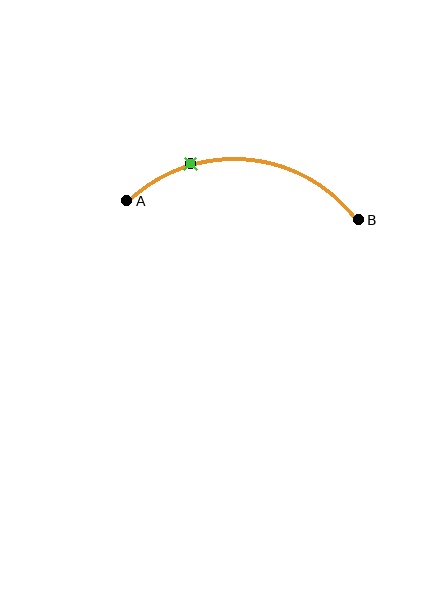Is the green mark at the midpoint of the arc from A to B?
No. The green mark lies on the arc but is closer to endpoint A. The arc midpoint would be at the point on the curve equidistant along the arc from both A and B.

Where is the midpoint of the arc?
The arc midpoint is the point on the curve farthest from the straight line joining A and B. It sits above that line.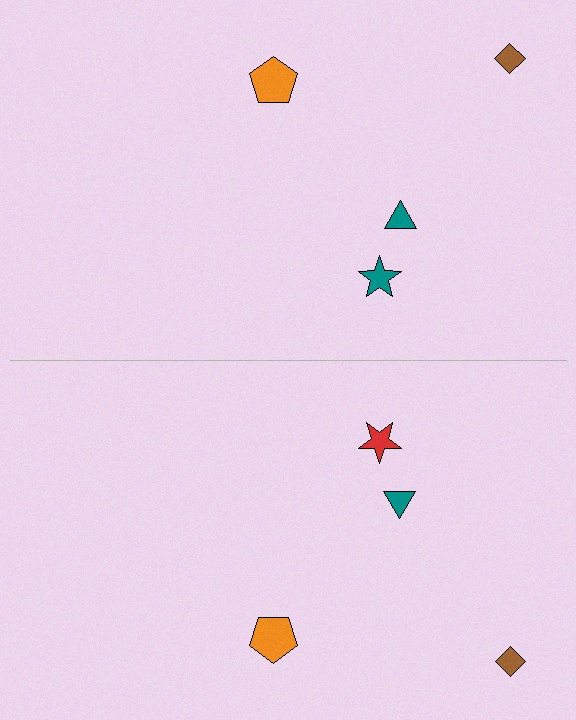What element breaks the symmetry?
The red star on the bottom side breaks the symmetry — its mirror counterpart is teal.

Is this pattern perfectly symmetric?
No, the pattern is not perfectly symmetric. The red star on the bottom side breaks the symmetry — its mirror counterpart is teal.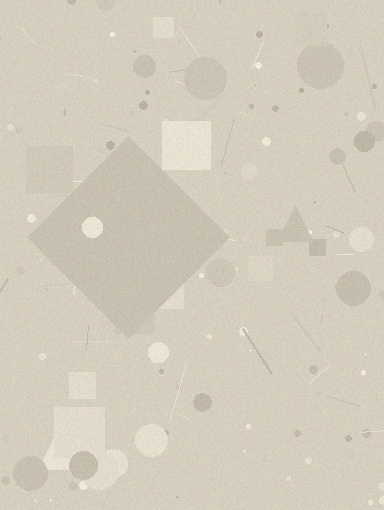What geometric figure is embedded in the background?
A diamond is embedded in the background.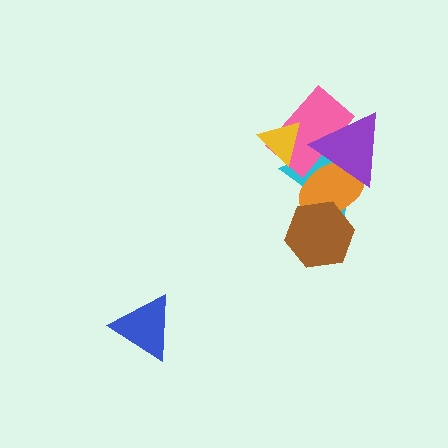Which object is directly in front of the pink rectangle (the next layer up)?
The yellow triangle is directly in front of the pink rectangle.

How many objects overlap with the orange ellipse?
4 objects overlap with the orange ellipse.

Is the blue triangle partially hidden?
No, no other shape covers it.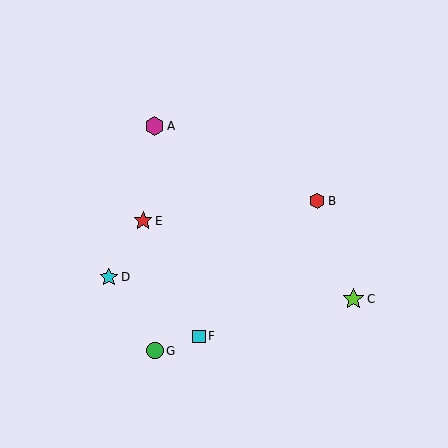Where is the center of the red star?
The center of the red star is at (143, 221).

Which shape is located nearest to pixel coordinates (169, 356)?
The green circle (labeled G) at (155, 351) is nearest to that location.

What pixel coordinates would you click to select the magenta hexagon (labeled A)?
Click at (154, 126) to select the magenta hexagon A.